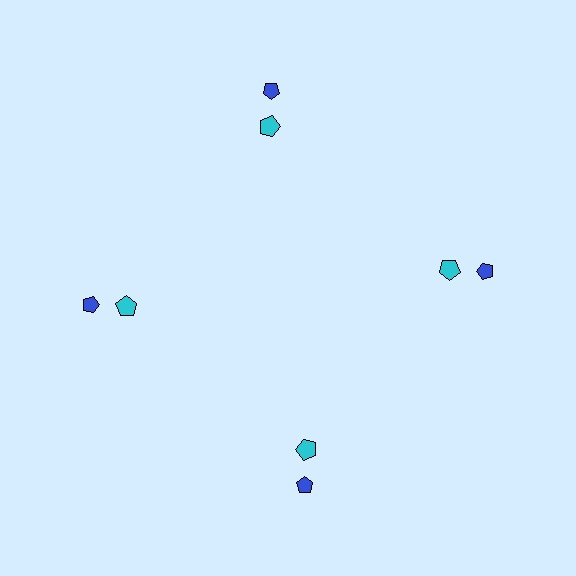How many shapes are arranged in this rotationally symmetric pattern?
There are 8 shapes, arranged in 4 groups of 2.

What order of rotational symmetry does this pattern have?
This pattern has 4-fold rotational symmetry.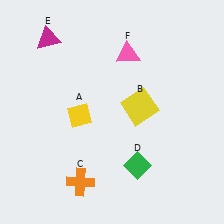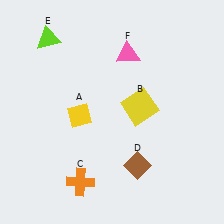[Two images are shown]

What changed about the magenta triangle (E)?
In Image 1, E is magenta. In Image 2, it changed to lime.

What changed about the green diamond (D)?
In Image 1, D is green. In Image 2, it changed to brown.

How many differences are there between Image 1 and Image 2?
There are 2 differences between the two images.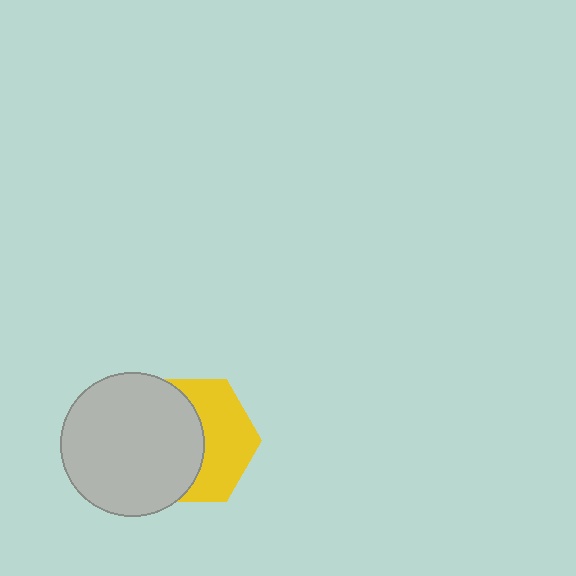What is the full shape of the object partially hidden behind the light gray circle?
The partially hidden object is a yellow hexagon.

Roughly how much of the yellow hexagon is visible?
About half of it is visible (roughly 46%).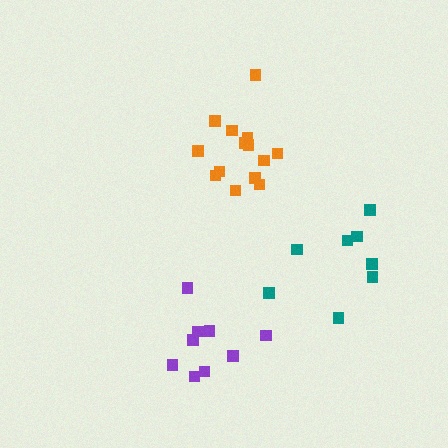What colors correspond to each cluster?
The clusters are colored: orange, teal, purple.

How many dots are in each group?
Group 1: 14 dots, Group 2: 8 dots, Group 3: 9 dots (31 total).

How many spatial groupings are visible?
There are 3 spatial groupings.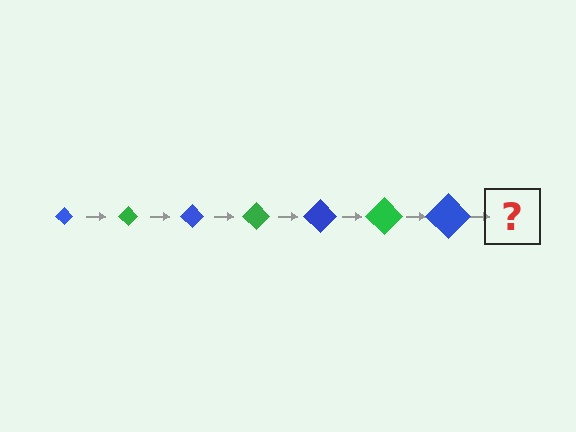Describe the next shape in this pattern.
It should be a green diamond, larger than the previous one.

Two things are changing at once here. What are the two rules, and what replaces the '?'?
The two rules are that the diamond grows larger each step and the color cycles through blue and green. The '?' should be a green diamond, larger than the previous one.